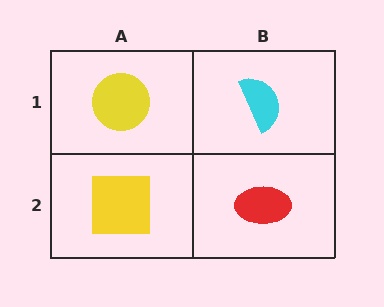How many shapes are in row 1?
2 shapes.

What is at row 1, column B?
A cyan semicircle.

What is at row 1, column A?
A yellow circle.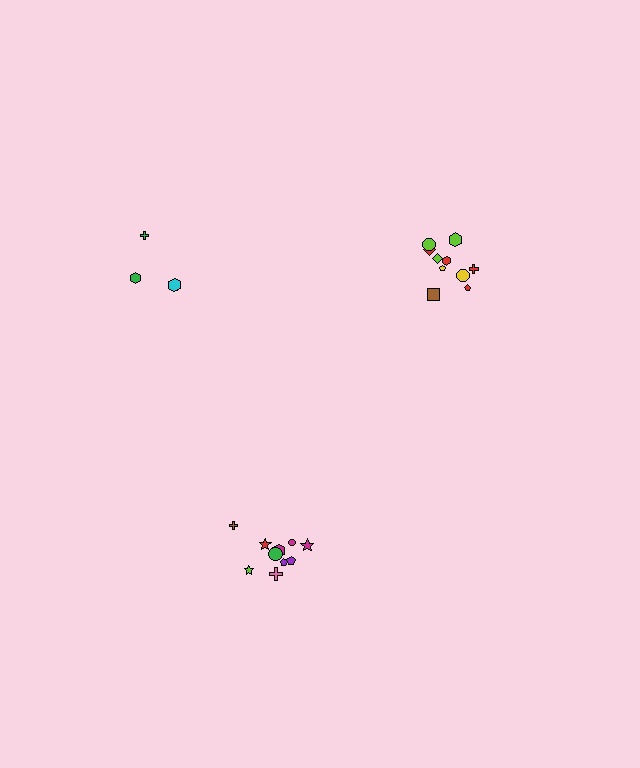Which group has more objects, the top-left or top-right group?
The top-right group.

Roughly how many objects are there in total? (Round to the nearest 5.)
Roughly 25 objects in total.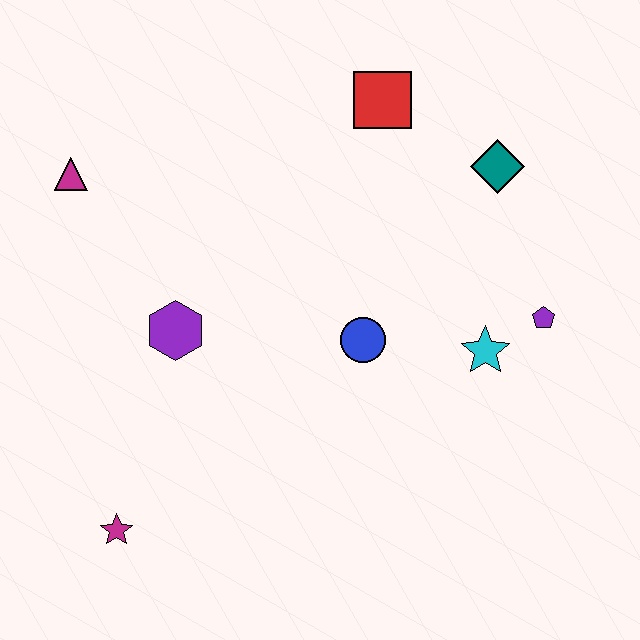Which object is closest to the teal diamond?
The red square is closest to the teal diamond.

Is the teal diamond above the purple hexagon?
Yes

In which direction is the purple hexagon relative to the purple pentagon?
The purple hexagon is to the left of the purple pentagon.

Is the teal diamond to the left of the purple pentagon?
Yes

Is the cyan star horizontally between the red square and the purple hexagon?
No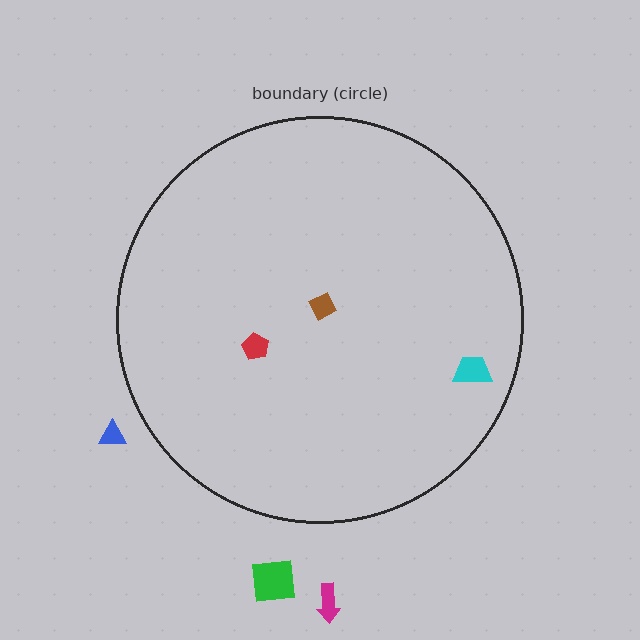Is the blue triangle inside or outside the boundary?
Outside.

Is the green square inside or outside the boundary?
Outside.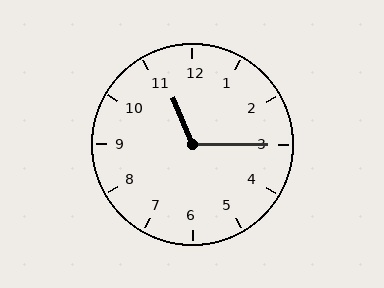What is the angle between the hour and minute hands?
Approximately 112 degrees.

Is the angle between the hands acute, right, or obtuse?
It is obtuse.